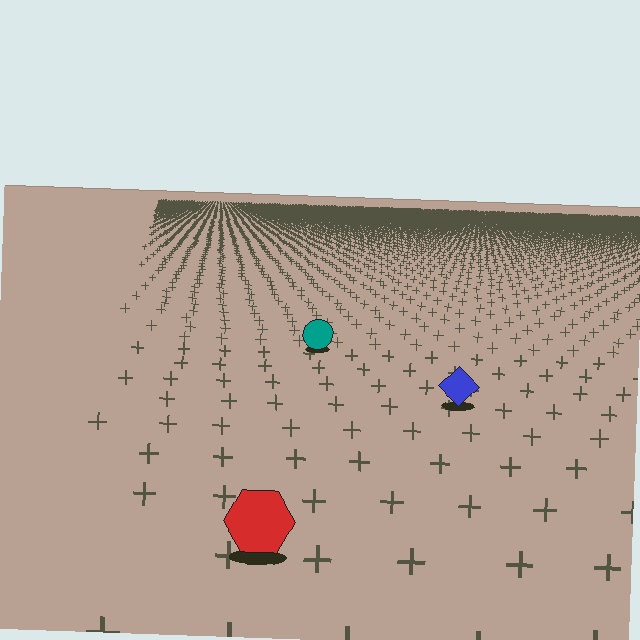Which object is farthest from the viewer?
The teal circle is farthest from the viewer. It appears smaller and the ground texture around it is denser.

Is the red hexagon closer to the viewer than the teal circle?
Yes. The red hexagon is closer — you can tell from the texture gradient: the ground texture is coarser near it.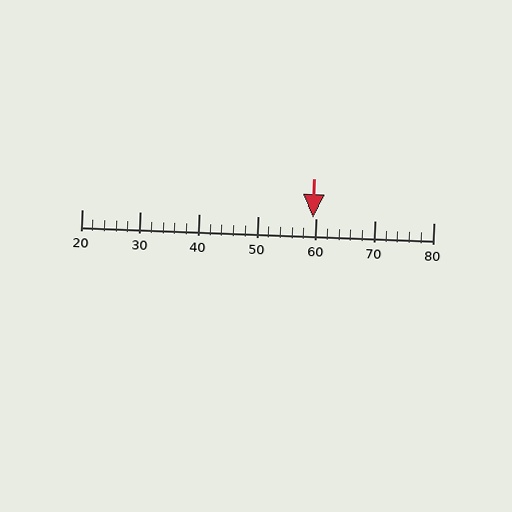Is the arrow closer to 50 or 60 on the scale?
The arrow is closer to 60.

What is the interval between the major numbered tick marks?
The major tick marks are spaced 10 units apart.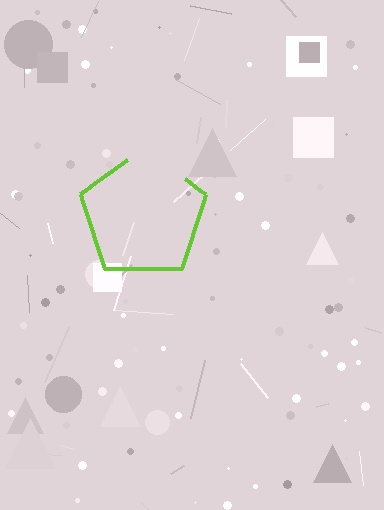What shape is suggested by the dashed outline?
The dashed outline suggests a pentagon.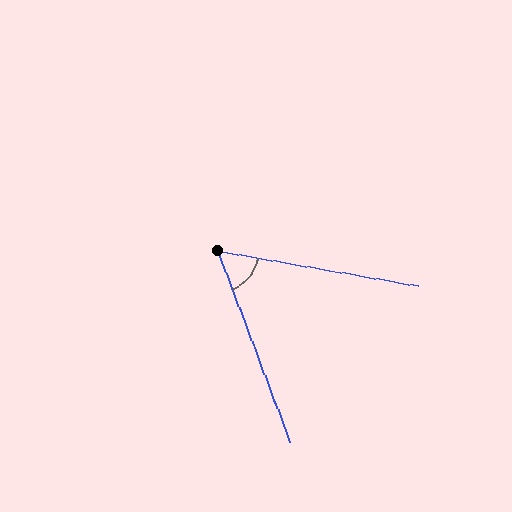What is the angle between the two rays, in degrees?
Approximately 59 degrees.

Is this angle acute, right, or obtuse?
It is acute.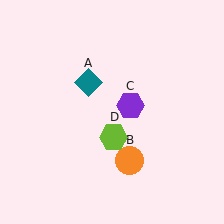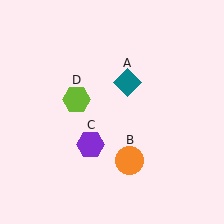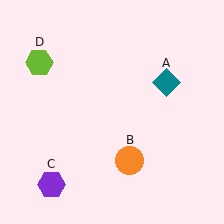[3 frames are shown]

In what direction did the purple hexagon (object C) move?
The purple hexagon (object C) moved down and to the left.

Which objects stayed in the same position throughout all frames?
Orange circle (object B) remained stationary.